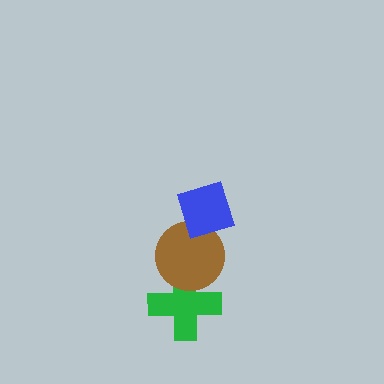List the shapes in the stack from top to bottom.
From top to bottom: the blue diamond, the brown circle, the green cross.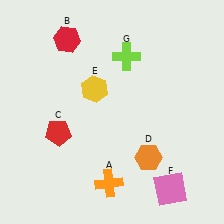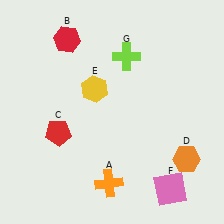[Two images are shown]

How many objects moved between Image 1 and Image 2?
1 object moved between the two images.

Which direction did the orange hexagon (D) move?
The orange hexagon (D) moved right.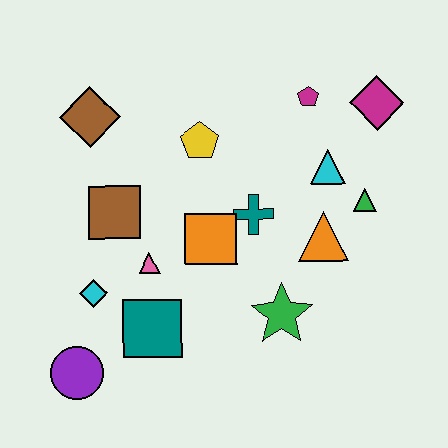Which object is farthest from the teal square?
The magenta diamond is farthest from the teal square.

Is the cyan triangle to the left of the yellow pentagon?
No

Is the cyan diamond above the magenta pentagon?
No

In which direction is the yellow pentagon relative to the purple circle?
The yellow pentagon is above the purple circle.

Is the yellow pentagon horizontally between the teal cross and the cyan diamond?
Yes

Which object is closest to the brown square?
The pink triangle is closest to the brown square.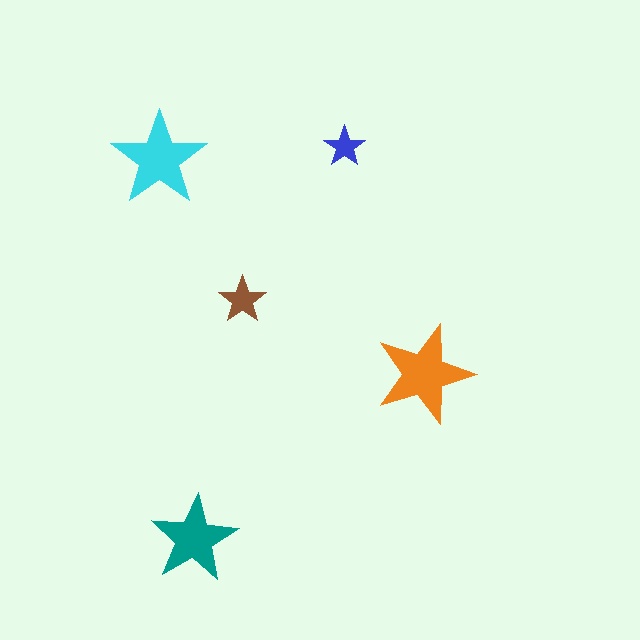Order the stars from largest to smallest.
the orange one, the cyan one, the teal one, the brown one, the blue one.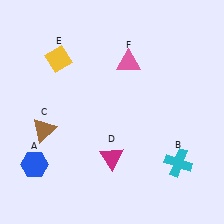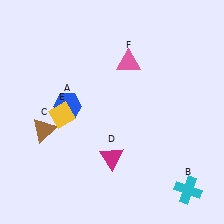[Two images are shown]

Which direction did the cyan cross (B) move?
The cyan cross (B) moved down.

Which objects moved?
The objects that moved are: the blue hexagon (A), the cyan cross (B), the yellow diamond (E).